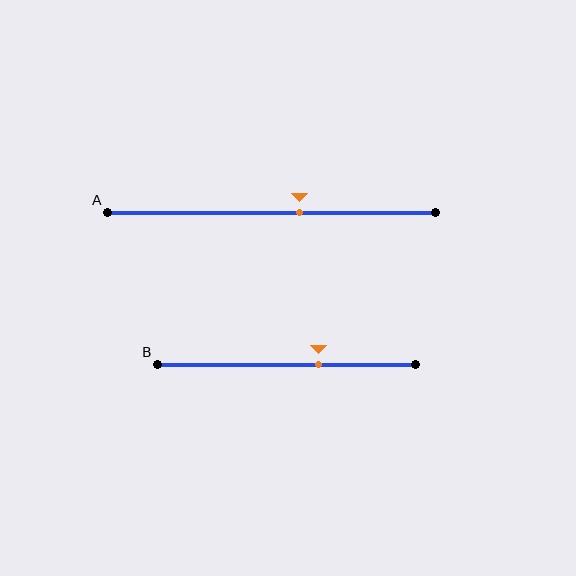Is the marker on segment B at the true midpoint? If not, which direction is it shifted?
No, the marker on segment B is shifted to the right by about 12% of the segment length.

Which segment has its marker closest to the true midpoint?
Segment A has its marker closest to the true midpoint.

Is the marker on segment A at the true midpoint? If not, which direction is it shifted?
No, the marker on segment A is shifted to the right by about 8% of the segment length.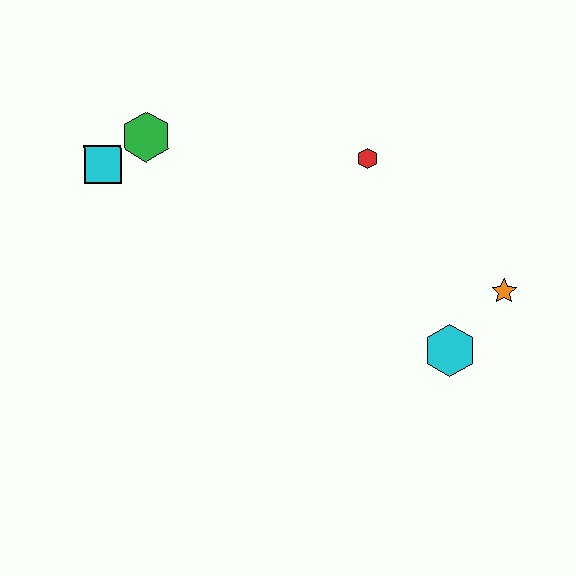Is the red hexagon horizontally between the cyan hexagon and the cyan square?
Yes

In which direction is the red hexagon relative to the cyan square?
The red hexagon is to the right of the cyan square.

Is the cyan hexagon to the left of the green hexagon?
No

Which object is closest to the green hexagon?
The cyan square is closest to the green hexagon.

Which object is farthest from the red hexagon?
The cyan square is farthest from the red hexagon.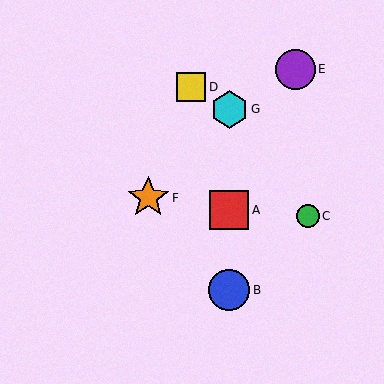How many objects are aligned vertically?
3 objects (A, B, G) are aligned vertically.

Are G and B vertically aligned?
Yes, both are at x≈229.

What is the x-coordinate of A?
Object A is at x≈229.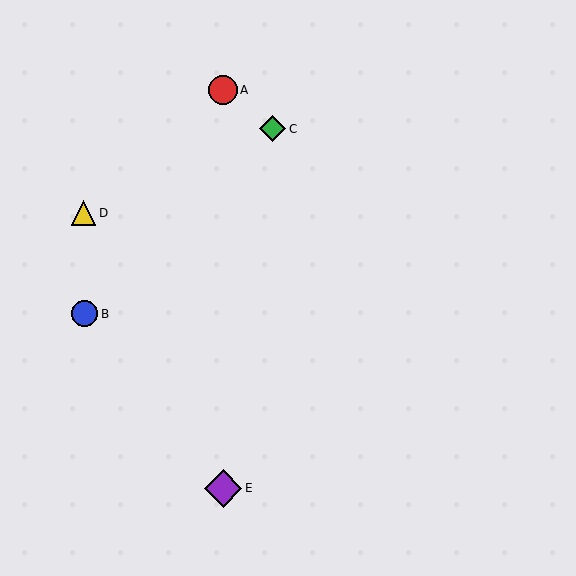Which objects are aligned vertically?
Objects A, E are aligned vertically.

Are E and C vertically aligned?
No, E is at x≈223 and C is at x≈272.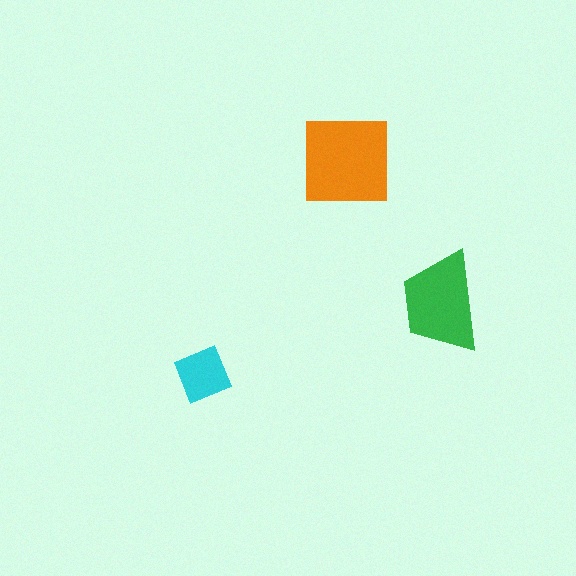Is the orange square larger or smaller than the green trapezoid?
Larger.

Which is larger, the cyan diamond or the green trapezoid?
The green trapezoid.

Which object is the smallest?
The cyan diamond.